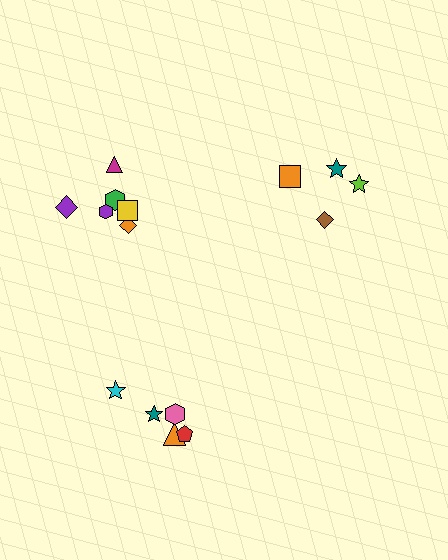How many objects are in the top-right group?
There are 4 objects.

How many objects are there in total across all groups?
There are 15 objects.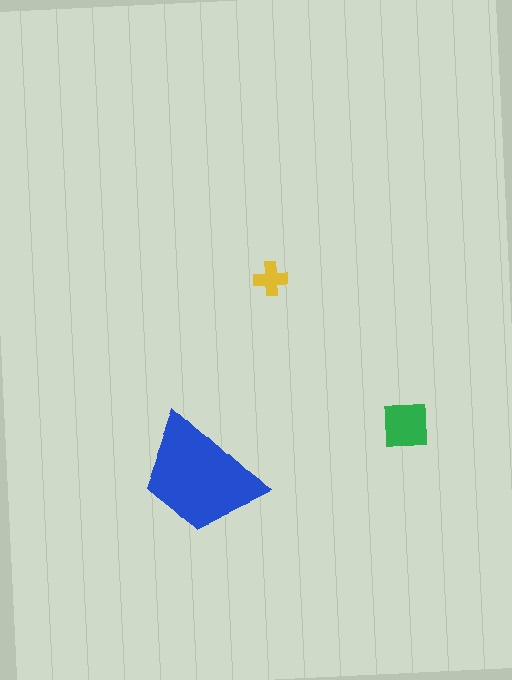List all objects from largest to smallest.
The blue trapezoid, the green square, the yellow cross.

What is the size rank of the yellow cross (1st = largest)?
3rd.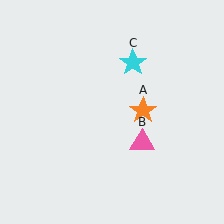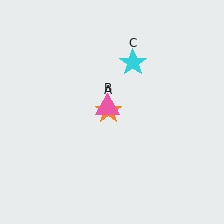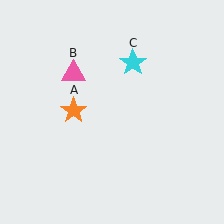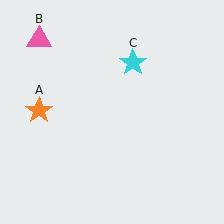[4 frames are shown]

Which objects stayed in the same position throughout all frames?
Cyan star (object C) remained stationary.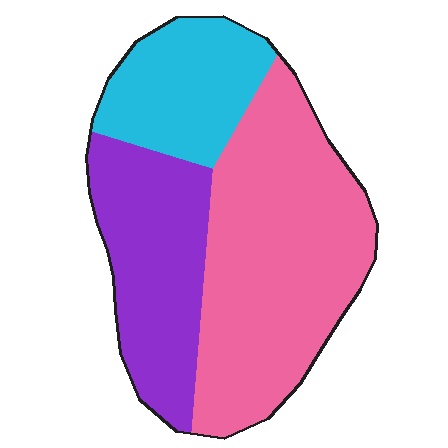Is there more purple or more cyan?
Purple.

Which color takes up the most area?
Pink, at roughly 50%.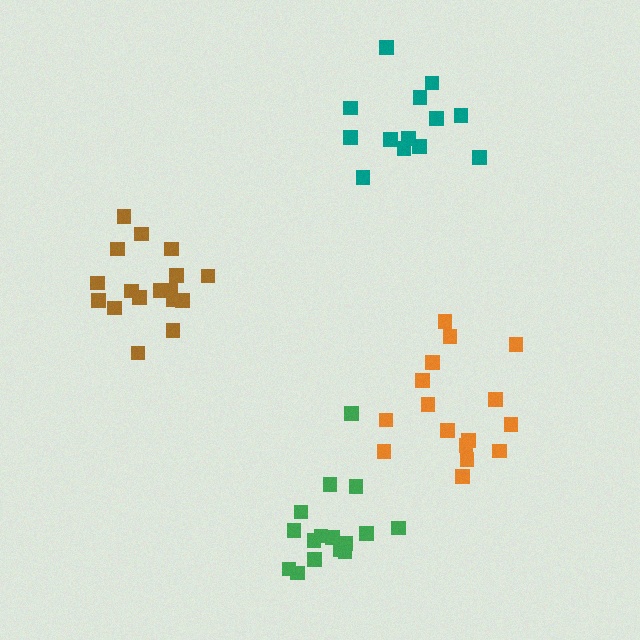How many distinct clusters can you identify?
There are 4 distinct clusters.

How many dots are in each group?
Group 1: 13 dots, Group 2: 16 dots, Group 3: 17 dots, Group 4: 16 dots (62 total).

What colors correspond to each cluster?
The clusters are colored: teal, orange, brown, green.